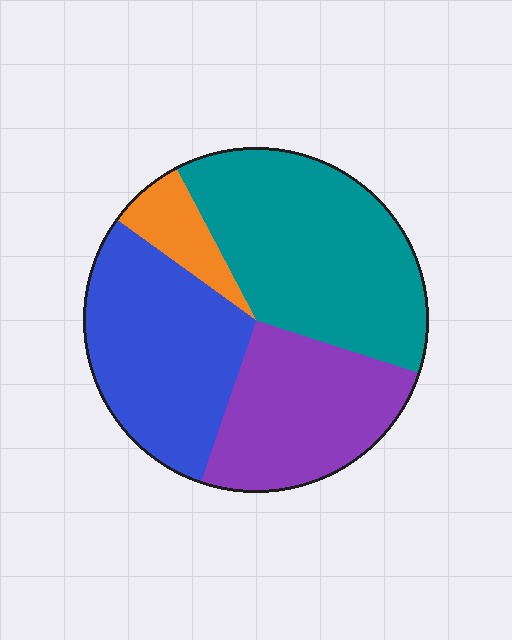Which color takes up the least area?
Orange, at roughly 5%.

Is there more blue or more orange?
Blue.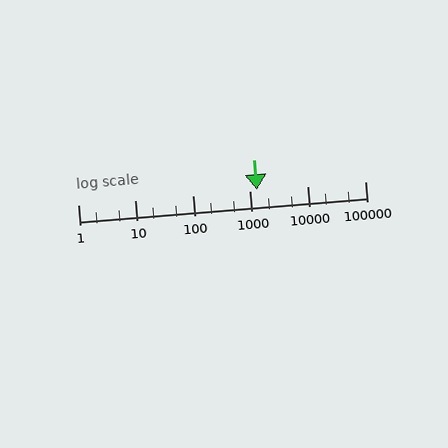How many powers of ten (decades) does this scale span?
The scale spans 5 decades, from 1 to 100000.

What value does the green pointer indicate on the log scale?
The pointer indicates approximately 1300.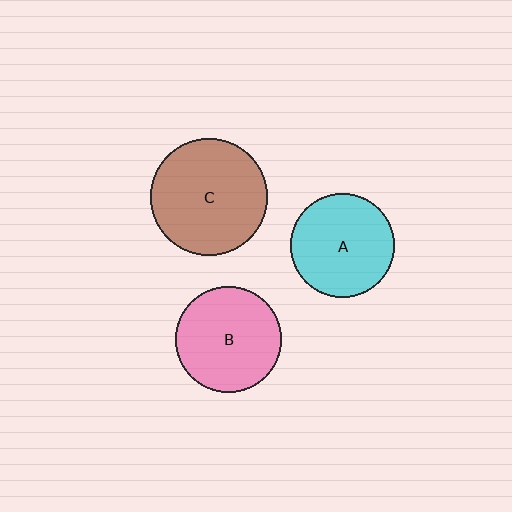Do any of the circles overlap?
No, none of the circles overlap.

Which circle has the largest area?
Circle C (brown).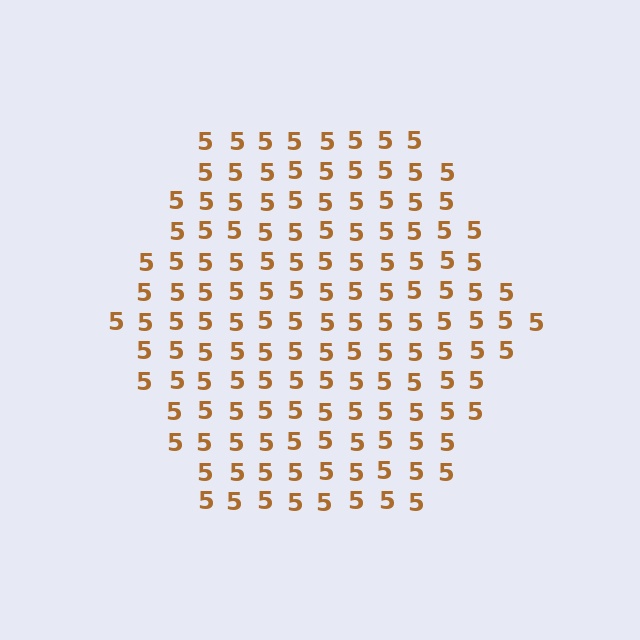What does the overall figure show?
The overall figure shows a hexagon.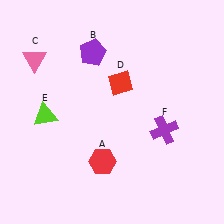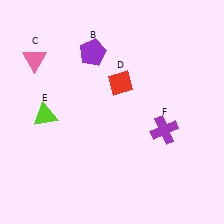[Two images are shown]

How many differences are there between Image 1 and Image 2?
There is 1 difference between the two images.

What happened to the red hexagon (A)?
The red hexagon (A) was removed in Image 2. It was in the bottom-left area of Image 1.